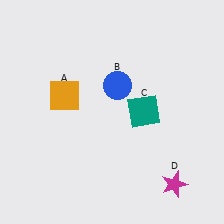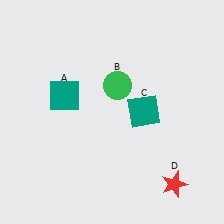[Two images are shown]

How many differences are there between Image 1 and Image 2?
There are 3 differences between the two images.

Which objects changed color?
A changed from orange to teal. B changed from blue to green. D changed from magenta to red.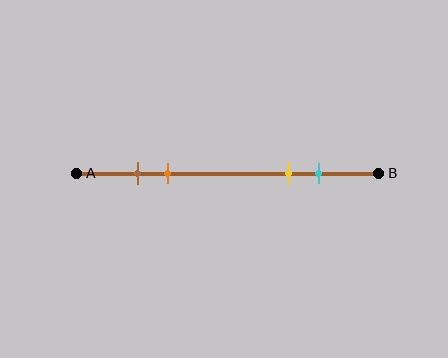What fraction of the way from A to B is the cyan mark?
The cyan mark is approximately 80% (0.8) of the way from A to B.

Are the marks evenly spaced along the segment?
No, the marks are not evenly spaced.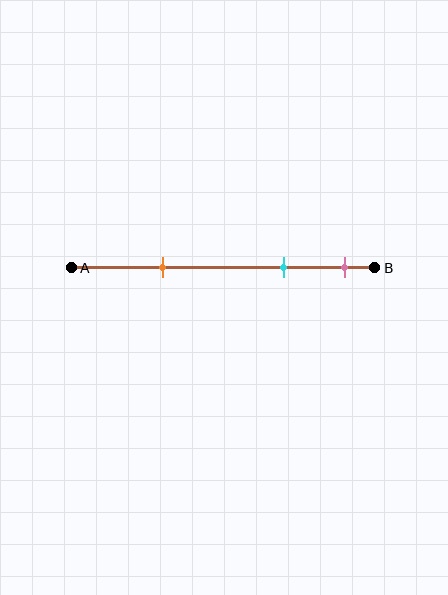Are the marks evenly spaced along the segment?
No, the marks are not evenly spaced.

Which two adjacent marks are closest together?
The cyan and pink marks are the closest adjacent pair.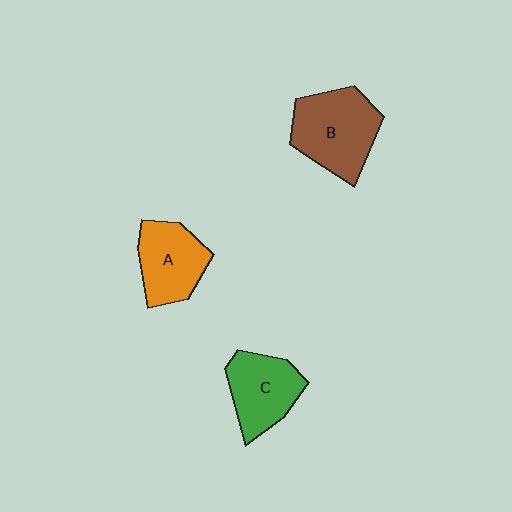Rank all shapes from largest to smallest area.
From largest to smallest: B (brown), C (green), A (orange).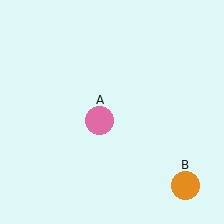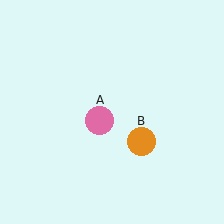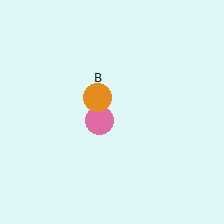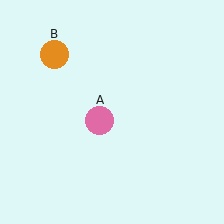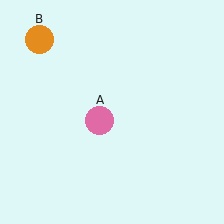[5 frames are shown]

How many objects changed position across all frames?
1 object changed position: orange circle (object B).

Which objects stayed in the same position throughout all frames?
Pink circle (object A) remained stationary.